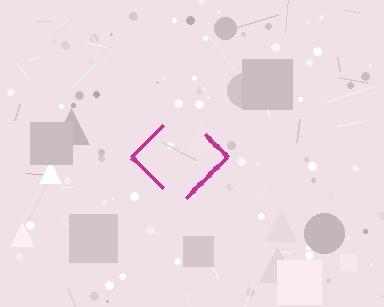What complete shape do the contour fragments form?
The contour fragments form a diamond.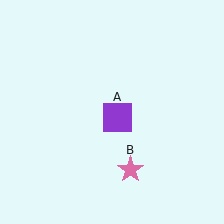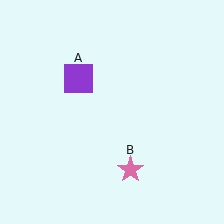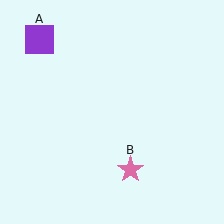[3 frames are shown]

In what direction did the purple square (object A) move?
The purple square (object A) moved up and to the left.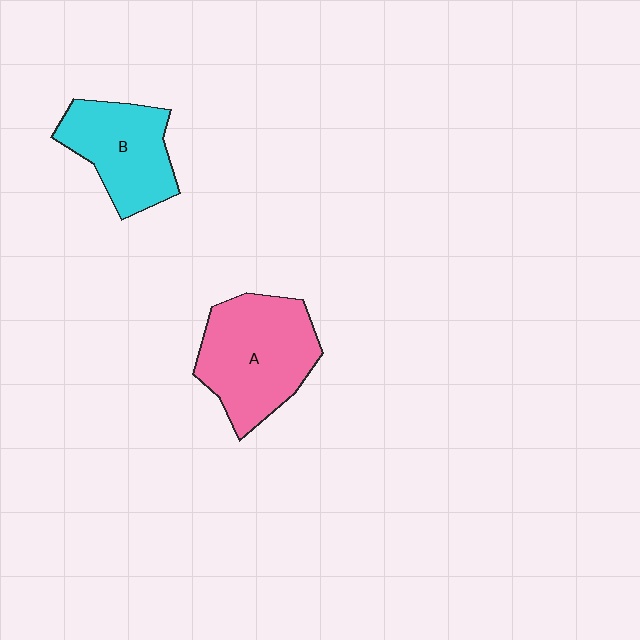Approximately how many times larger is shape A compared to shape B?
Approximately 1.3 times.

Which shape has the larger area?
Shape A (pink).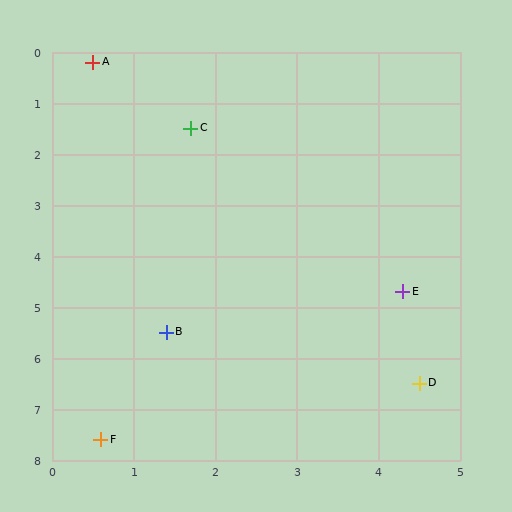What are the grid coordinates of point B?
Point B is at approximately (1.4, 5.5).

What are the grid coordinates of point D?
Point D is at approximately (4.5, 6.5).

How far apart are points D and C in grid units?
Points D and C are about 5.7 grid units apart.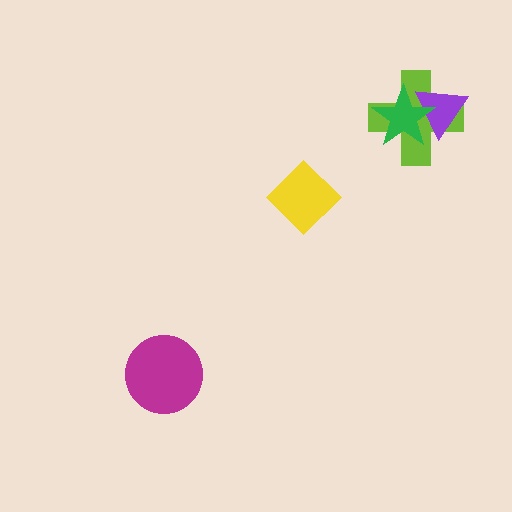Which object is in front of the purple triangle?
The green star is in front of the purple triangle.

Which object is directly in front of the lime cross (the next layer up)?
The purple triangle is directly in front of the lime cross.